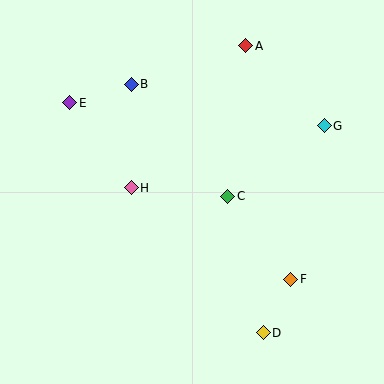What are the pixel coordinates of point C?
Point C is at (228, 196).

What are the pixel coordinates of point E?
Point E is at (70, 103).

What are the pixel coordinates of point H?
Point H is at (131, 188).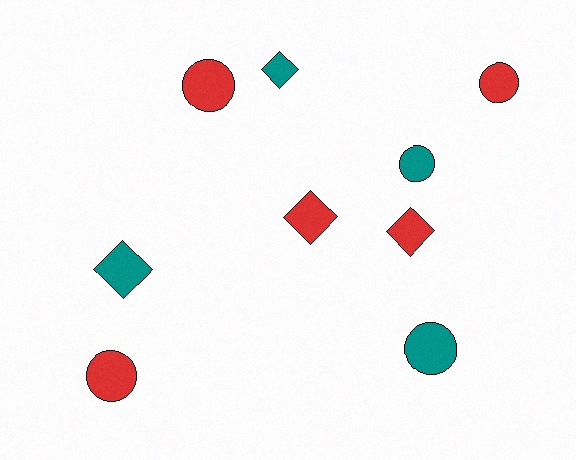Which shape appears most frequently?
Circle, with 5 objects.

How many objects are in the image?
There are 9 objects.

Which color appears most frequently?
Red, with 5 objects.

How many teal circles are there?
There are 2 teal circles.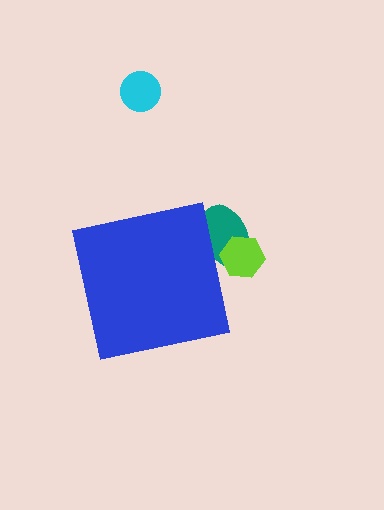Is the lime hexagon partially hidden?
Yes, the lime hexagon is partially hidden behind the blue square.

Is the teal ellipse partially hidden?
Yes, the teal ellipse is partially hidden behind the blue square.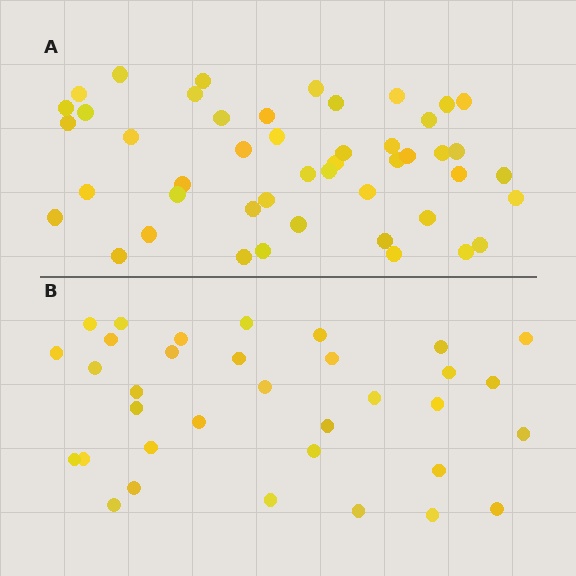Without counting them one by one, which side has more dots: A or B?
Region A (the top region) has more dots.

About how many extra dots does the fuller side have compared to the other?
Region A has approximately 15 more dots than region B.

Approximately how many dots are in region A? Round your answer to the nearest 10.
About 50 dots. (The exact count is 47, which rounds to 50.)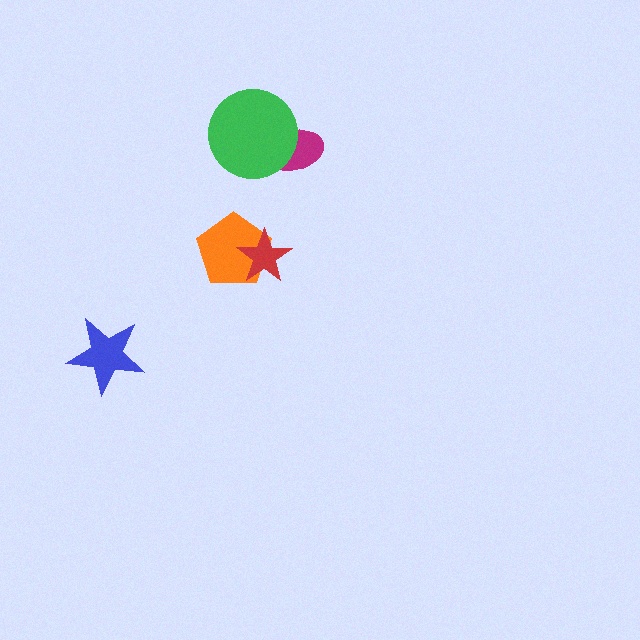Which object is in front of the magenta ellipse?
The green circle is in front of the magenta ellipse.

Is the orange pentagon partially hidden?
Yes, it is partially covered by another shape.